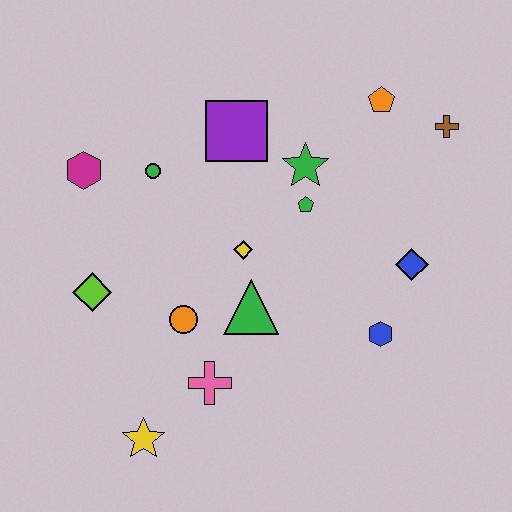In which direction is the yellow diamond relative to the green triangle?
The yellow diamond is above the green triangle.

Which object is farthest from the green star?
The yellow star is farthest from the green star.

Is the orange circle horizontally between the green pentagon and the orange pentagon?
No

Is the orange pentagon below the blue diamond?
No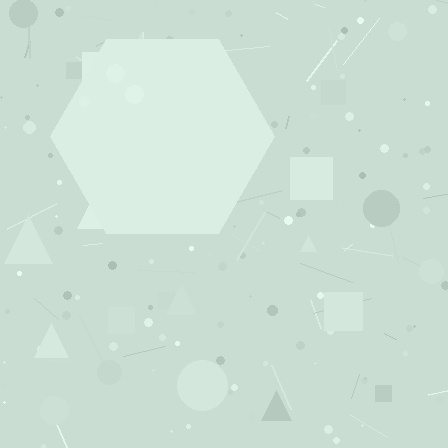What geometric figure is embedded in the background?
A hexagon is embedded in the background.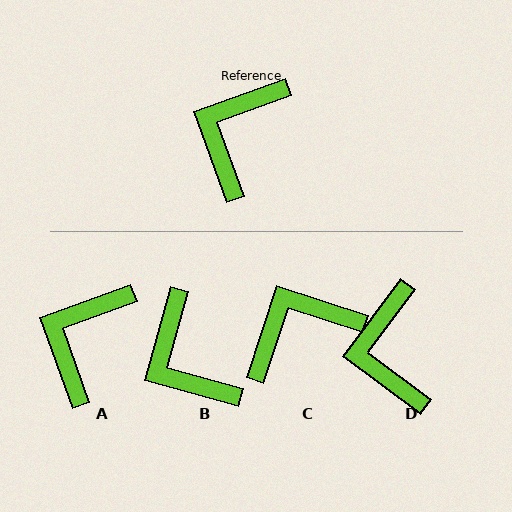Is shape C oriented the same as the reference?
No, it is off by about 38 degrees.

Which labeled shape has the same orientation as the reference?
A.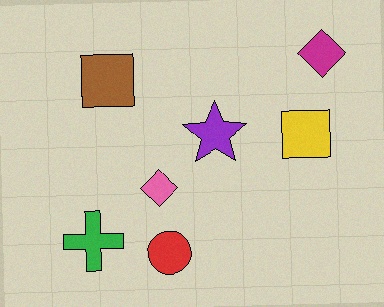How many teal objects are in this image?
There are no teal objects.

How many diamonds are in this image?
There are 2 diamonds.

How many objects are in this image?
There are 7 objects.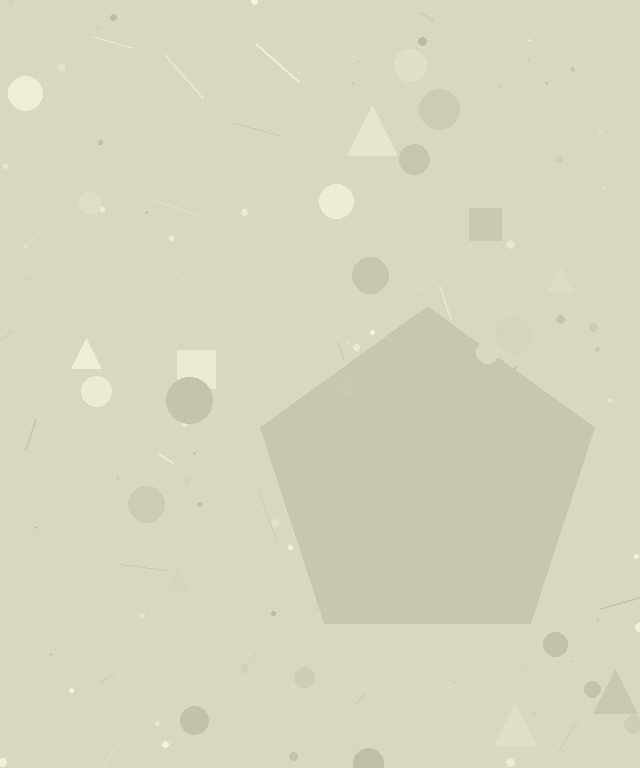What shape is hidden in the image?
A pentagon is hidden in the image.